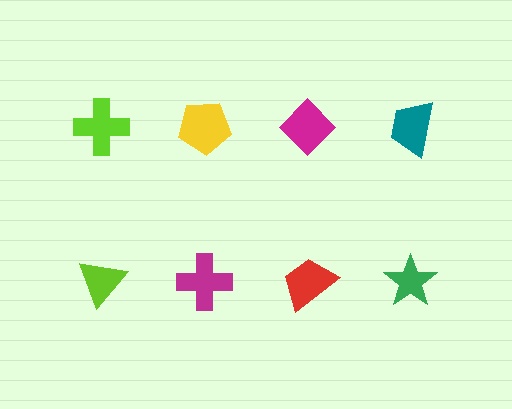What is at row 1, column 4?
A teal trapezoid.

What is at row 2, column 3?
A red trapezoid.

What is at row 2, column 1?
A lime triangle.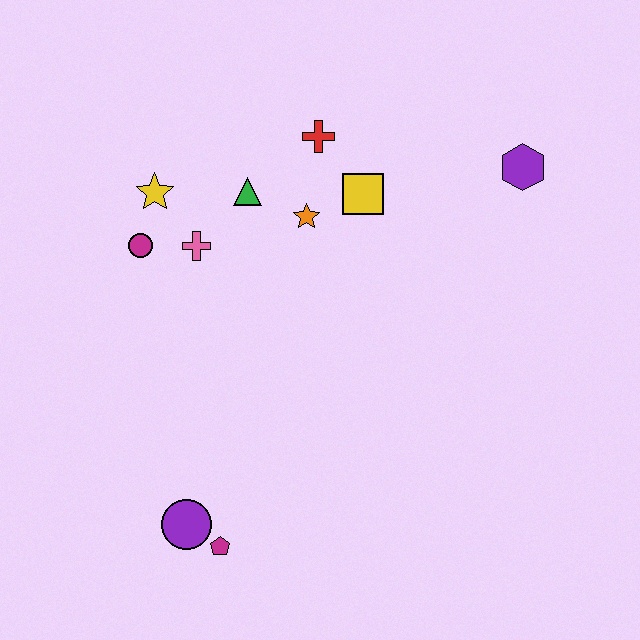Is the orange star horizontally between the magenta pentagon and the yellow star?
No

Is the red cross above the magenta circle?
Yes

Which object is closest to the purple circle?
The magenta pentagon is closest to the purple circle.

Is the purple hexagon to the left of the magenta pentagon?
No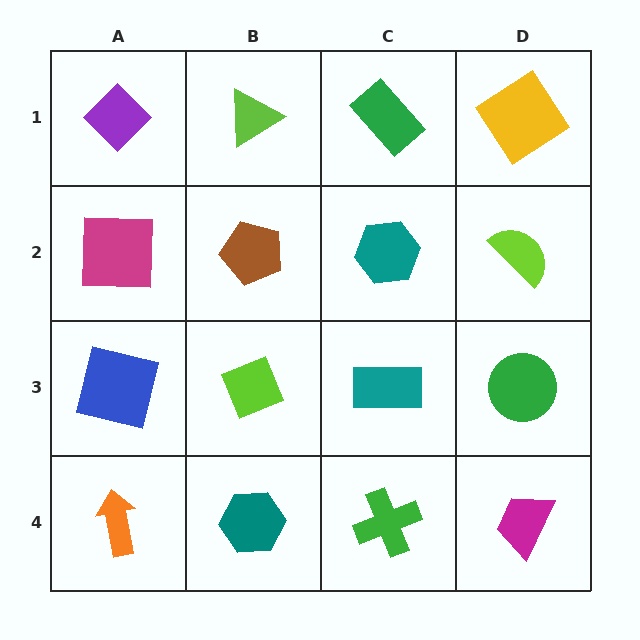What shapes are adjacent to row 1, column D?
A lime semicircle (row 2, column D), a green rectangle (row 1, column C).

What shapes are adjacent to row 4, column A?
A blue square (row 3, column A), a teal hexagon (row 4, column B).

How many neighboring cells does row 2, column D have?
3.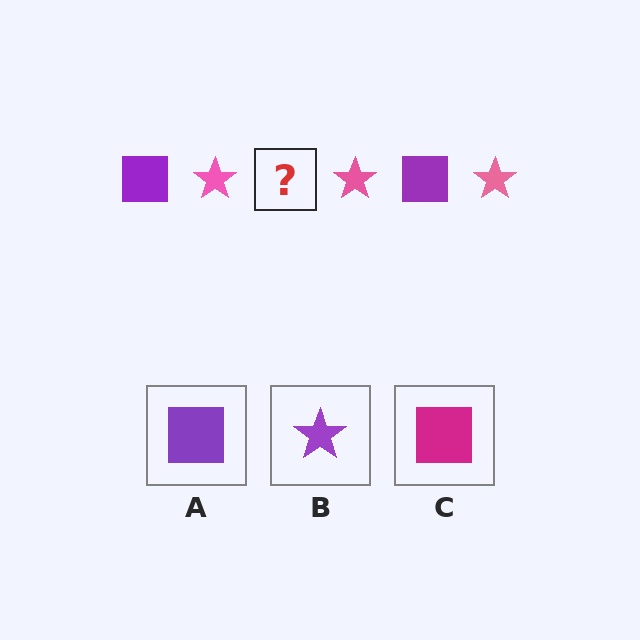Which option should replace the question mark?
Option A.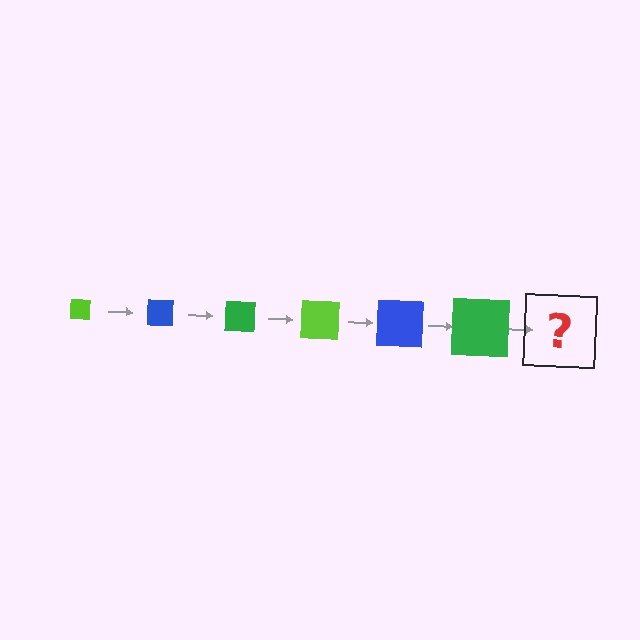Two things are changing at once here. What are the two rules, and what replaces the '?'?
The two rules are that the square grows larger each step and the color cycles through lime, blue, and green. The '?' should be a lime square, larger than the previous one.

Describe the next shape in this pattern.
It should be a lime square, larger than the previous one.